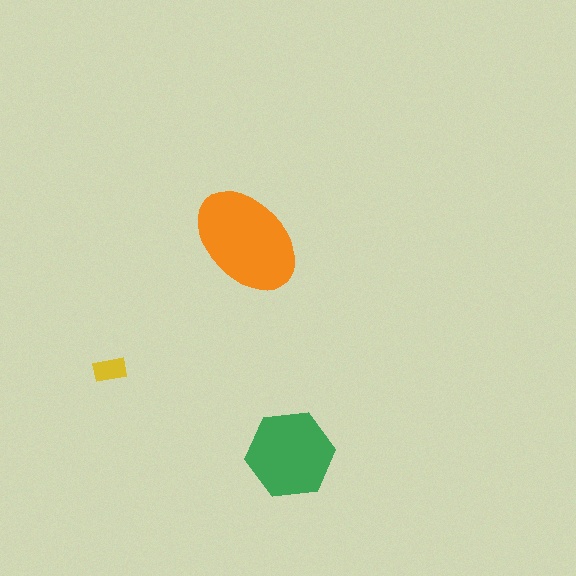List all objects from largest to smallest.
The orange ellipse, the green hexagon, the yellow rectangle.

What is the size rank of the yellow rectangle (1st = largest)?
3rd.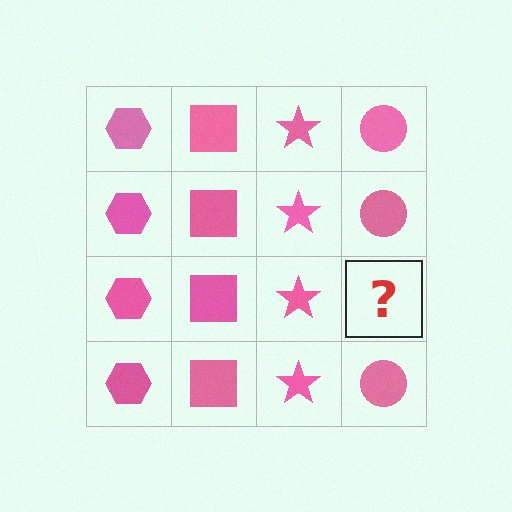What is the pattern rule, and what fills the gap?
The rule is that each column has a consistent shape. The gap should be filled with a pink circle.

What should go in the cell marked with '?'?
The missing cell should contain a pink circle.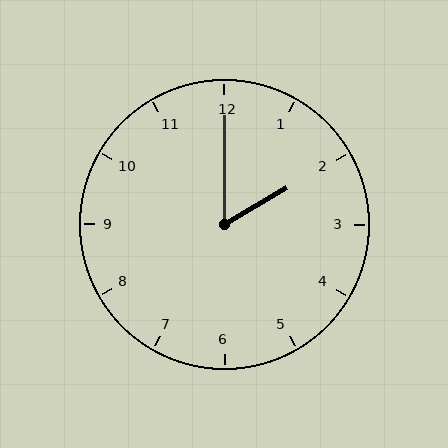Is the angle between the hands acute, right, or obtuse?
It is acute.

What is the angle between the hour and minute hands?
Approximately 60 degrees.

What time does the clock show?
2:00.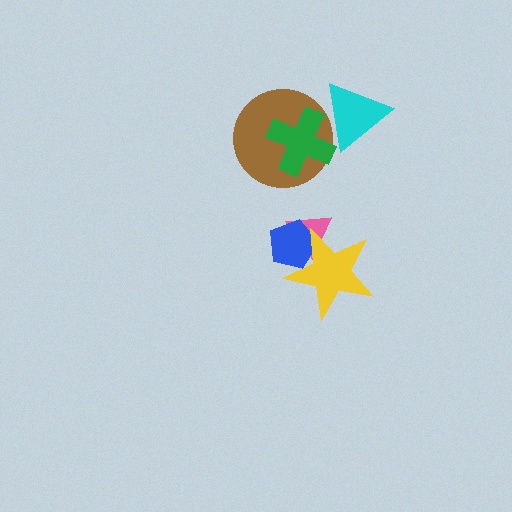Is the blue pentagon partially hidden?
Yes, it is partially covered by another shape.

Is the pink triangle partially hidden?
Yes, it is partially covered by another shape.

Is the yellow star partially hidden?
No, no other shape covers it.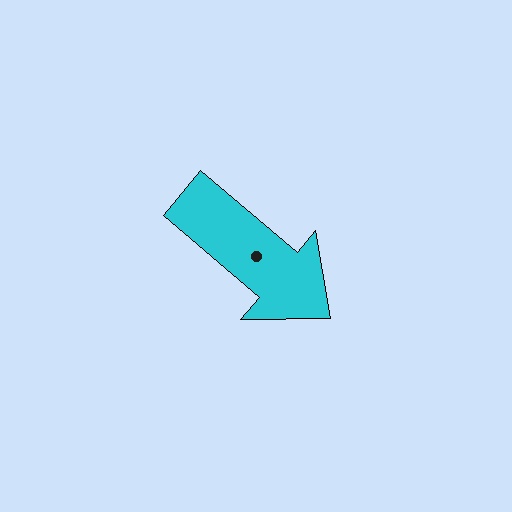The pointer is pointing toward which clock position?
Roughly 4 o'clock.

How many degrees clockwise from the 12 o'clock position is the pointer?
Approximately 130 degrees.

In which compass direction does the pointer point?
Southeast.